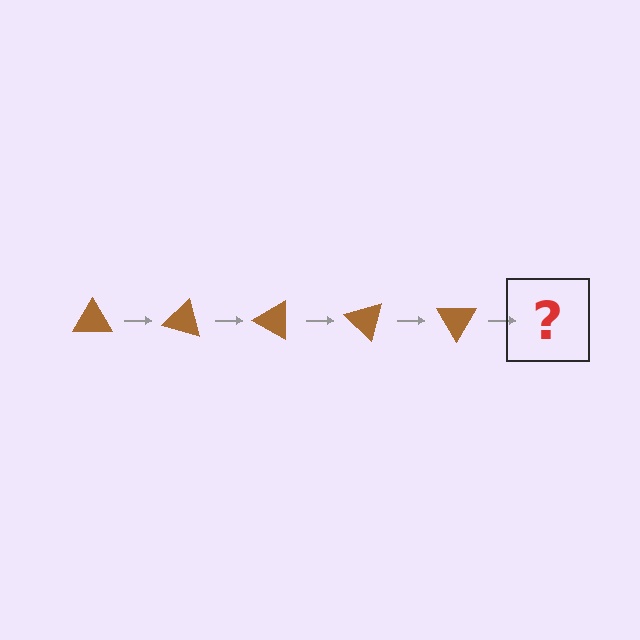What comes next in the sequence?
The next element should be a brown triangle rotated 75 degrees.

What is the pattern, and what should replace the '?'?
The pattern is that the triangle rotates 15 degrees each step. The '?' should be a brown triangle rotated 75 degrees.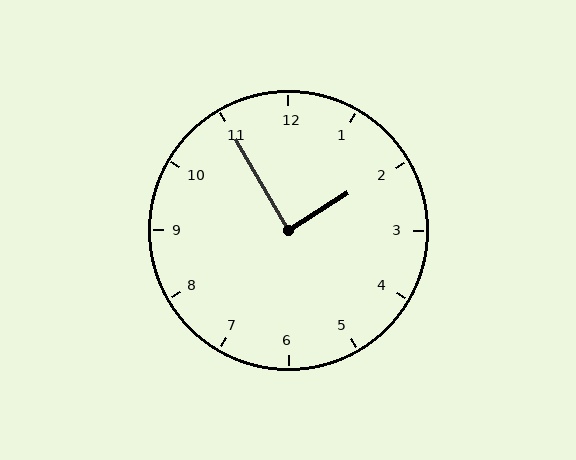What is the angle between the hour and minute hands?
Approximately 88 degrees.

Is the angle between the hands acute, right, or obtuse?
It is right.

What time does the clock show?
1:55.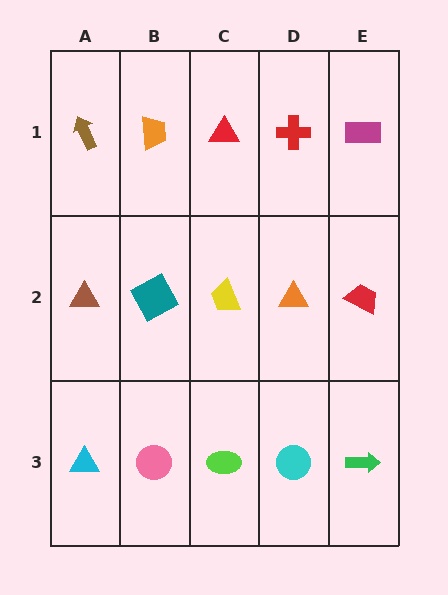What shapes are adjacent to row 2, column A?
A brown arrow (row 1, column A), a cyan triangle (row 3, column A), a teal square (row 2, column B).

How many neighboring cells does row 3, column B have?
3.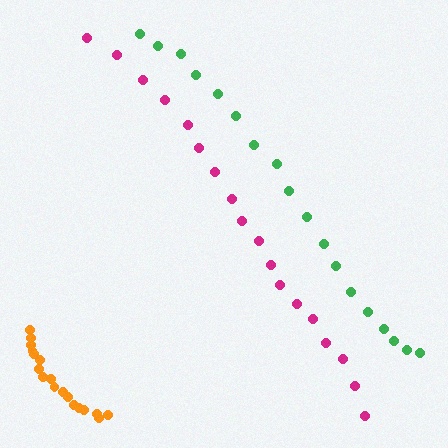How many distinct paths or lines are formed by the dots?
There are 3 distinct paths.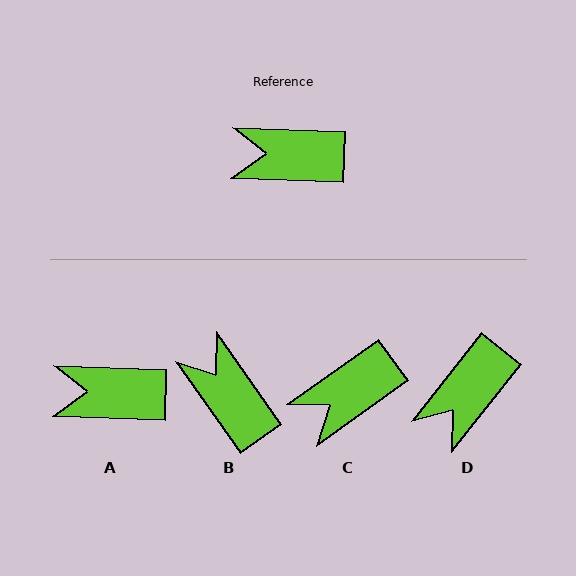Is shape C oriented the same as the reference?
No, it is off by about 38 degrees.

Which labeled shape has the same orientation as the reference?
A.